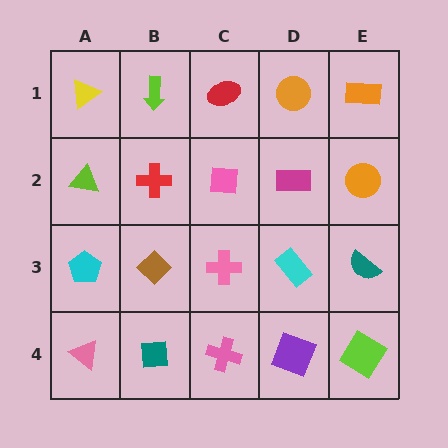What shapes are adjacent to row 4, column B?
A brown diamond (row 3, column B), a pink triangle (row 4, column A), a pink cross (row 4, column C).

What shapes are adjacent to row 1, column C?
A pink square (row 2, column C), a lime arrow (row 1, column B), an orange circle (row 1, column D).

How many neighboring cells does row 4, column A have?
2.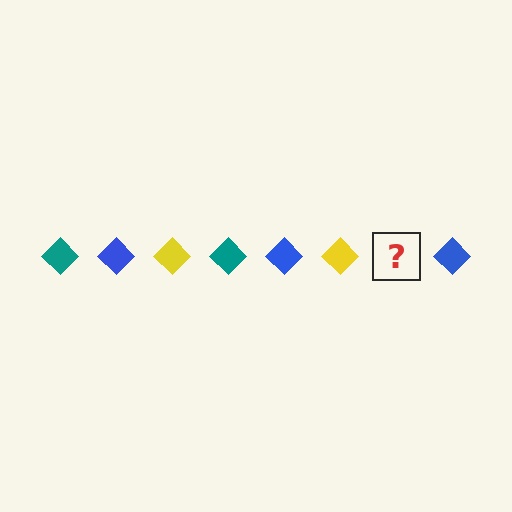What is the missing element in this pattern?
The missing element is a teal diamond.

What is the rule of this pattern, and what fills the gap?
The rule is that the pattern cycles through teal, blue, yellow diamonds. The gap should be filled with a teal diamond.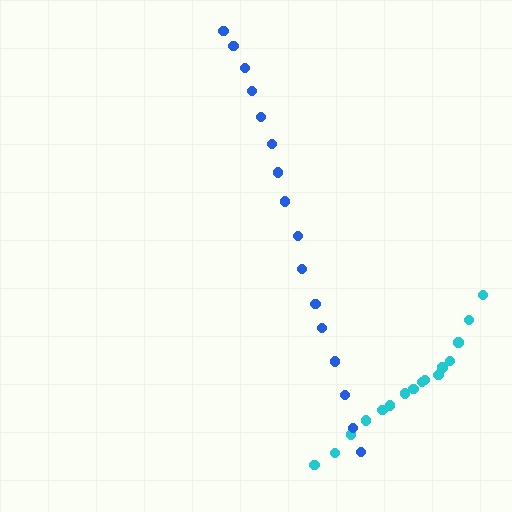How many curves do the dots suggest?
There are 2 distinct paths.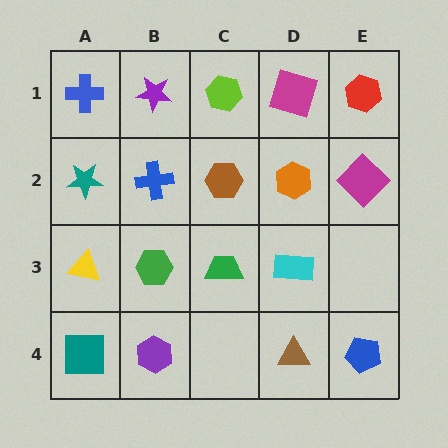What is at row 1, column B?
A purple star.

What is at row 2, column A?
A teal star.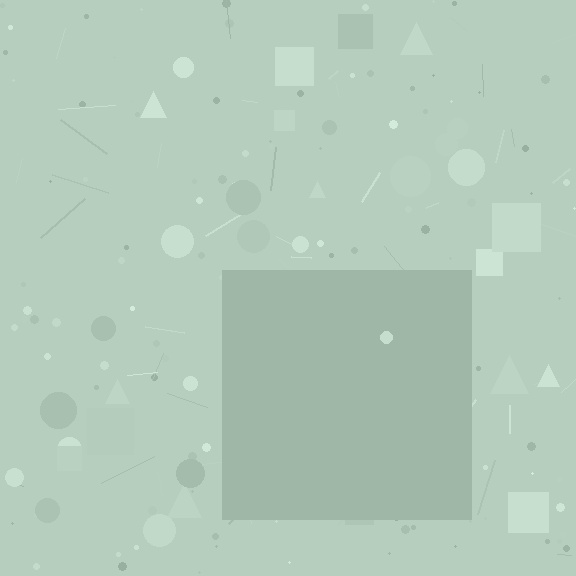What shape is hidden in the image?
A square is hidden in the image.